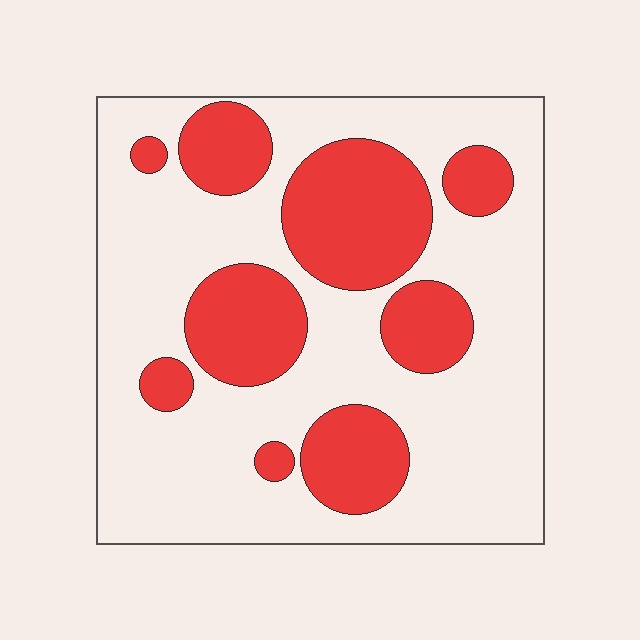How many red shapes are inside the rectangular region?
9.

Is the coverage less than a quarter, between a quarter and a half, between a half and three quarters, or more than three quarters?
Between a quarter and a half.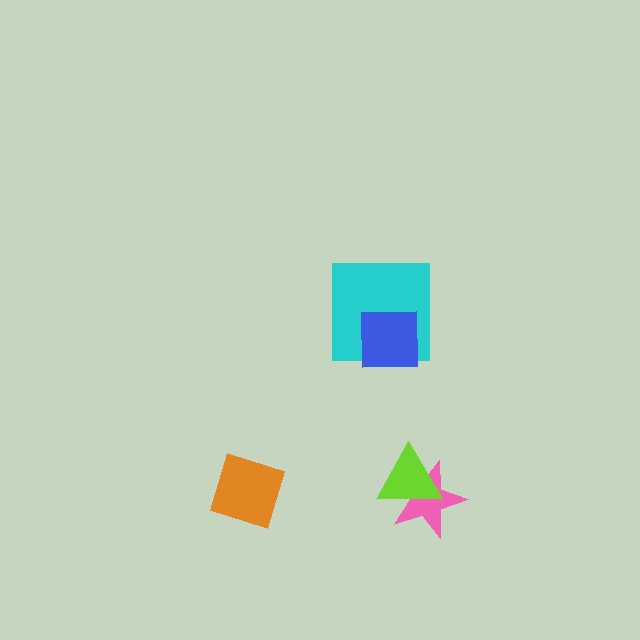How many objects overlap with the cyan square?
1 object overlaps with the cyan square.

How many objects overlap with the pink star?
1 object overlaps with the pink star.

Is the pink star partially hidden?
Yes, it is partially covered by another shape.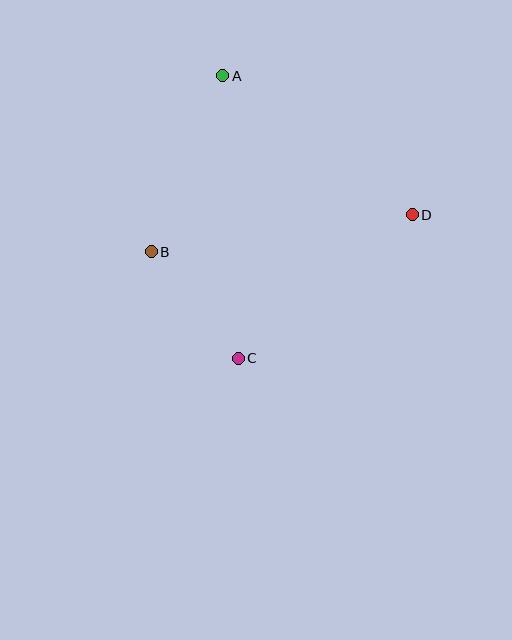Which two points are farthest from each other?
Points A and C are farthest from each other.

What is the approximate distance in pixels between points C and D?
The distance between C and D is approximately 225 pixels.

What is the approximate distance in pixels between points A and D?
The distance between A and D is approximately 235 pixels.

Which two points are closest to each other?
Points B and C are closest to each other.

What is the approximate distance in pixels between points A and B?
The distance between A and B is approximately 190 pixels.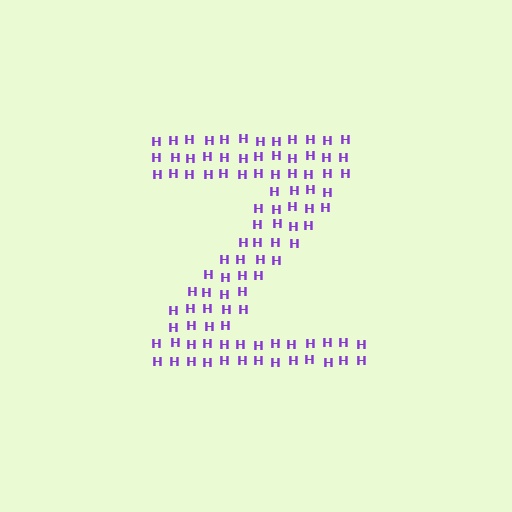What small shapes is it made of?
It is made of small letter H's.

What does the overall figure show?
The overall figure shows the letter Z.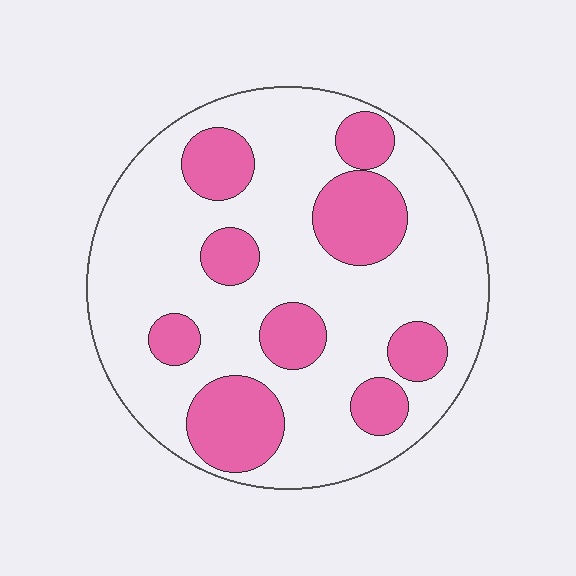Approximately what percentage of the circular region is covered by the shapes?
Approximately 30%.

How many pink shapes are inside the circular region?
9.